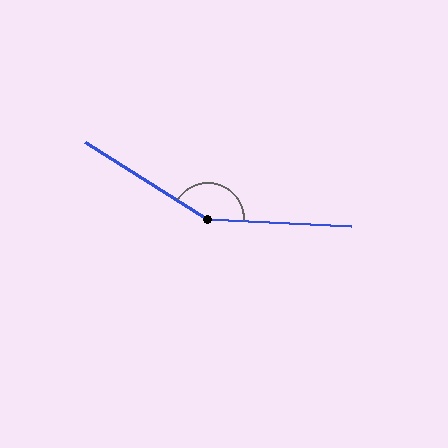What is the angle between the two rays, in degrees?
Approximately 150 degrees.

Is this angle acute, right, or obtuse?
It is obtuse.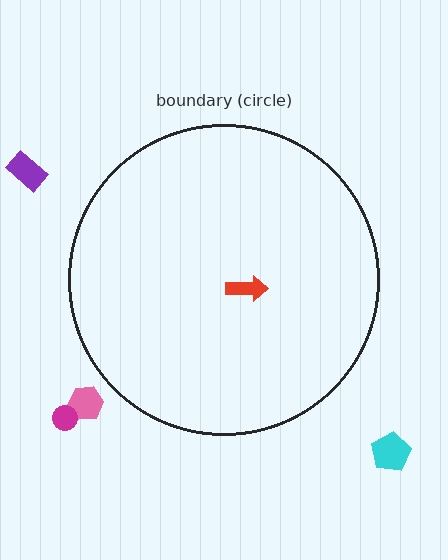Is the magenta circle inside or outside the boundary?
Outside.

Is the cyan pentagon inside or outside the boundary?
Outside.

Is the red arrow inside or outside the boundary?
Inside.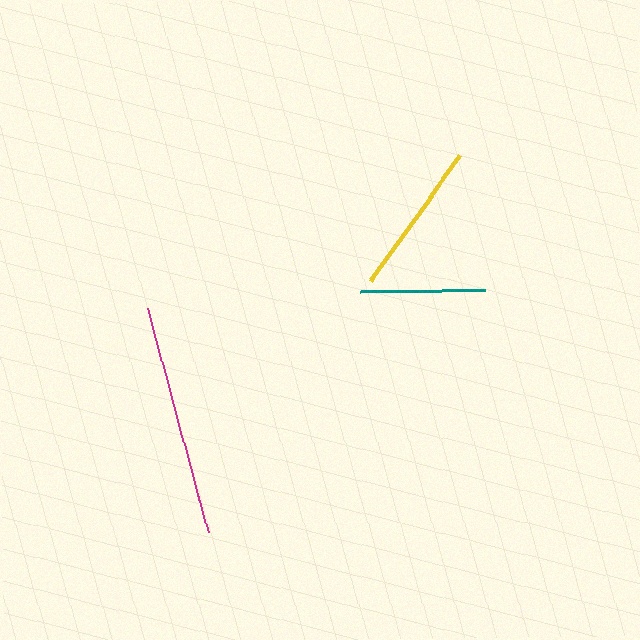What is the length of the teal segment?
The teal segment is approximately 126 pixels long.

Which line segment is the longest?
The magenta line is the longest at approximately 232 pixels.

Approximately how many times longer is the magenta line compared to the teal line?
The magenta line is approximately 1.8 times the length of the teal line.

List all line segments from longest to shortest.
From longest to shortest: magenta, yellow, teal.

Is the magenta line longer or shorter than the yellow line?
The magenta line is longer than the yellow line.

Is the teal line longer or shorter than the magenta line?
The magenta line is longer than the teal line.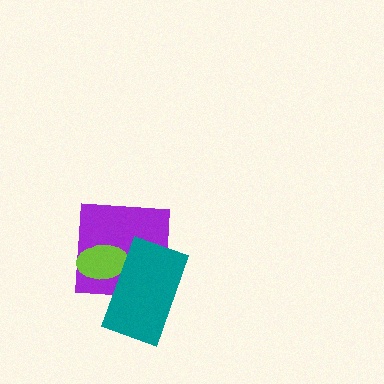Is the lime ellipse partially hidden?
Yes, it is partially covered by another shape.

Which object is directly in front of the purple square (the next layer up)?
The lime ellipse is directly in front of the purple square.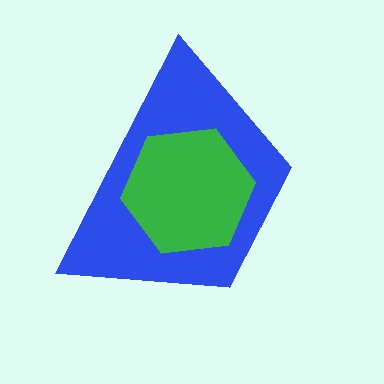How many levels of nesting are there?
2.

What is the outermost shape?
The blue trapezoid.